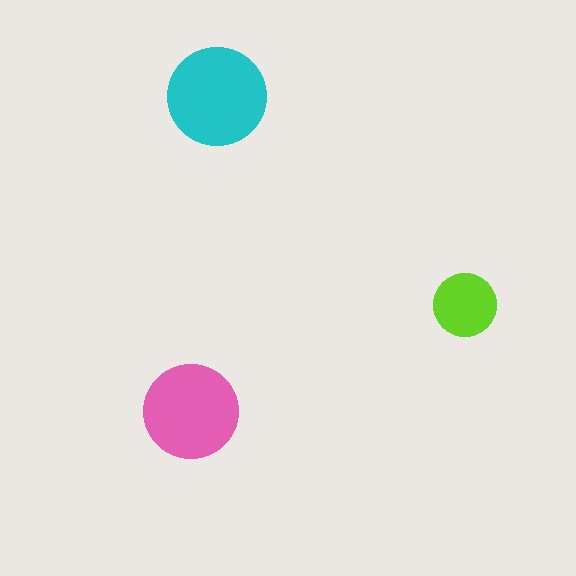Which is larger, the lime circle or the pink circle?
The pink one.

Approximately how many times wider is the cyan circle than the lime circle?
About 1.5 times wider.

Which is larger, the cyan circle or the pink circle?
The cyan one.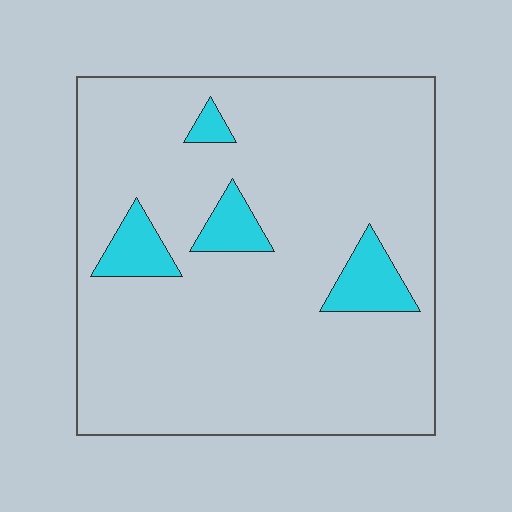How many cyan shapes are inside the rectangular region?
4.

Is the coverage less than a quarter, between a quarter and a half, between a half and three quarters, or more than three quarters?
Less than a quarter.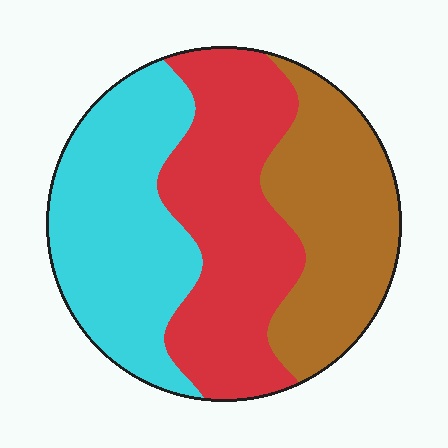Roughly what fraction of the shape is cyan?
Cyan covers roughly 35% of the shape.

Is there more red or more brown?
Red.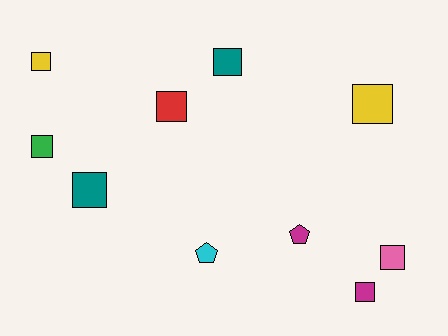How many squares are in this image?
There are 8 squares.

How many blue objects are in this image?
There are no blue objects.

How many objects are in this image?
There are 10 objects.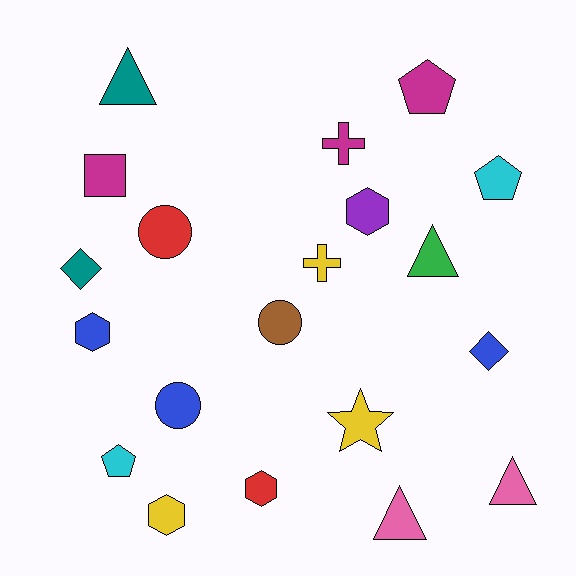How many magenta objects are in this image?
There are 3 magenta objects.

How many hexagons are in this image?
There are 4 hexagons.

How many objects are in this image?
There are 20 objects.